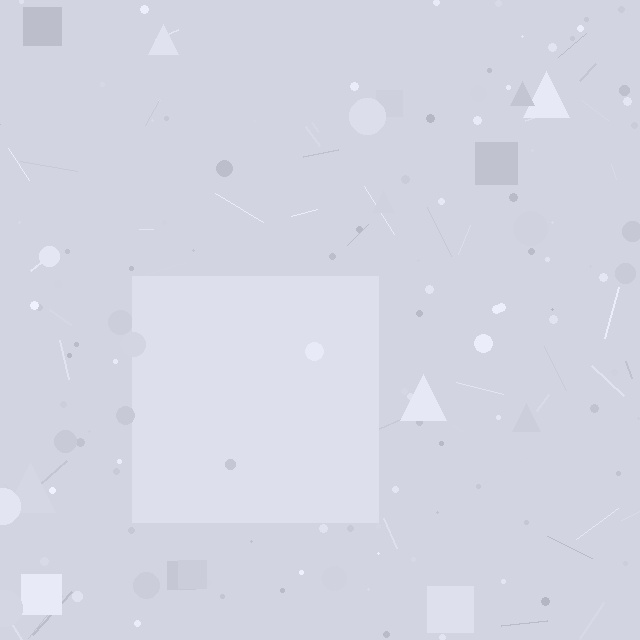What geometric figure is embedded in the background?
A square is embedded in the background.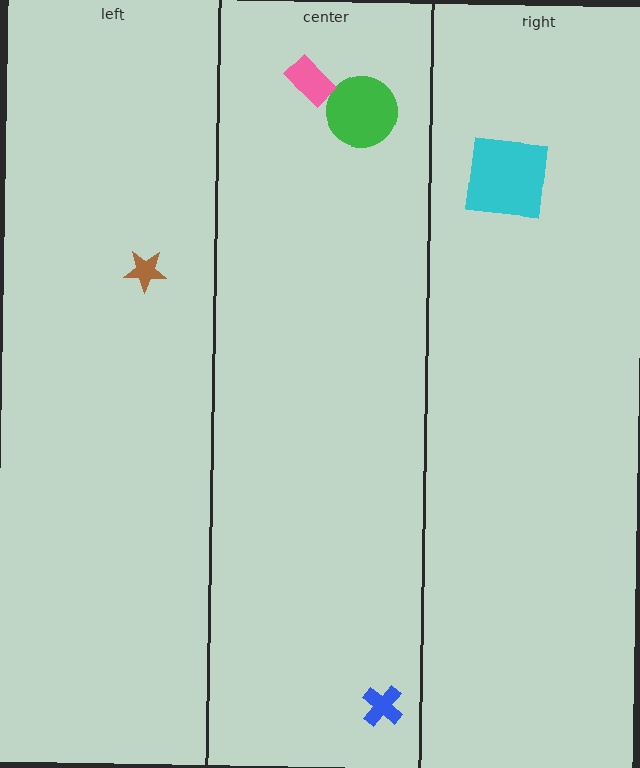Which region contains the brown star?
The left region.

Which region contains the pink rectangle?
The center region.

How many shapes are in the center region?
3.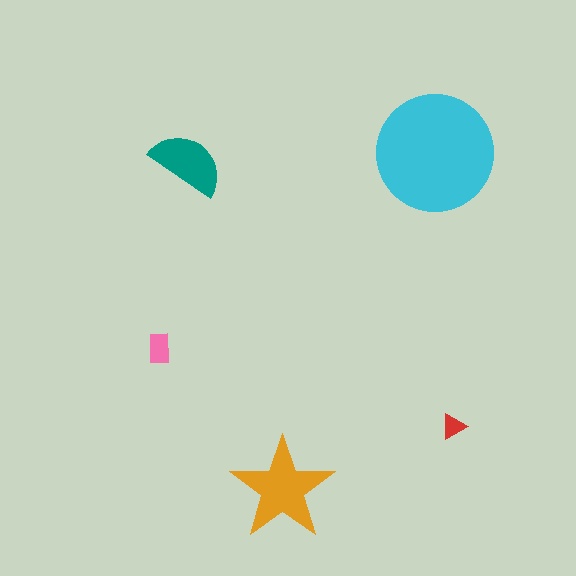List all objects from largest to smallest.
The cyan circle, the orange star, the teal semicircle, the pink rectangle, the red triangle.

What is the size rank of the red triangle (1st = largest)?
5th.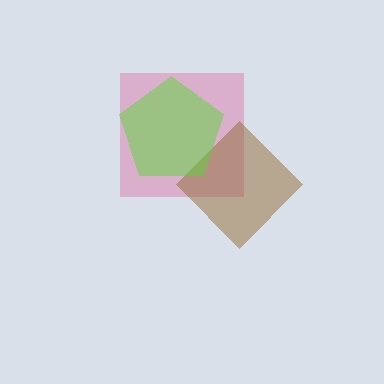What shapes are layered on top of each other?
The layered shapes are: a pink square, a brown diamond, a lime pentagon.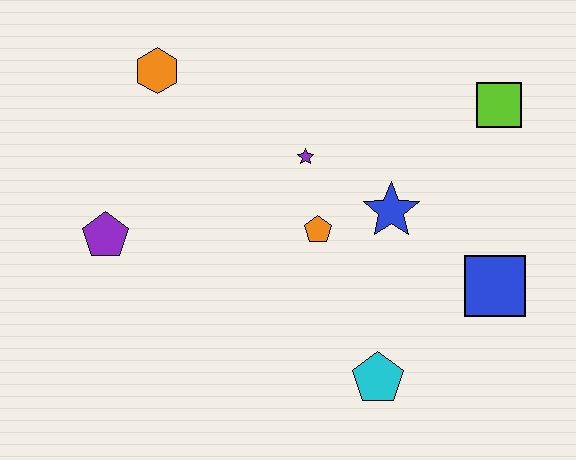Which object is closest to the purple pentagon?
The orange hexagon is closest to the purple pentagon.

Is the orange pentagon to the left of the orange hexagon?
No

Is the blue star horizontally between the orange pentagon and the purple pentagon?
No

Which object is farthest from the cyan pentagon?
The orange hexagon is farthest from the cyan pentagon.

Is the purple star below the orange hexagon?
Yes